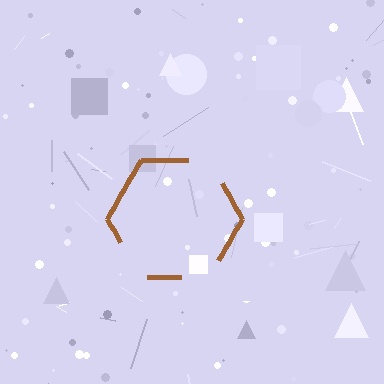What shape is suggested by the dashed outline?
The dashed outline suggests a hexagon.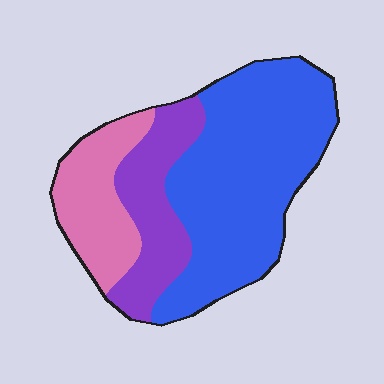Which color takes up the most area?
Blue, at roughly 55%.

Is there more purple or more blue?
Blue.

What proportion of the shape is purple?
Purple covers about 20% of the shape.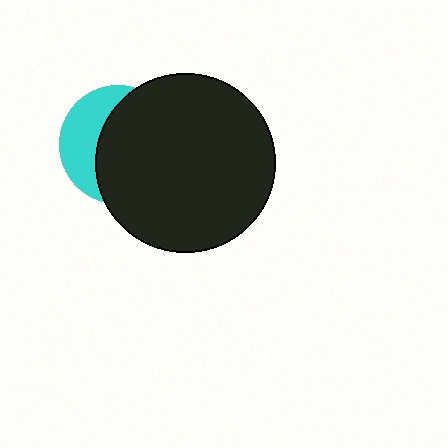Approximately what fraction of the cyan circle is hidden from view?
Roughly 64% of the cyan circle is hidden behind the black circle.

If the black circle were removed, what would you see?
You would see the complete cyan circle.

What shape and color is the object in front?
The object in front is a black circle.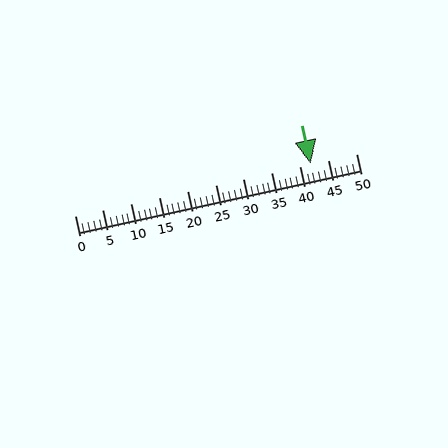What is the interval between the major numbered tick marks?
The major tick marks are spaced 5 units apart.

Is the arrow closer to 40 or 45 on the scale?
The arrow is closer to 40.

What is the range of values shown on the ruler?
The ruler shows values from 0 to 50.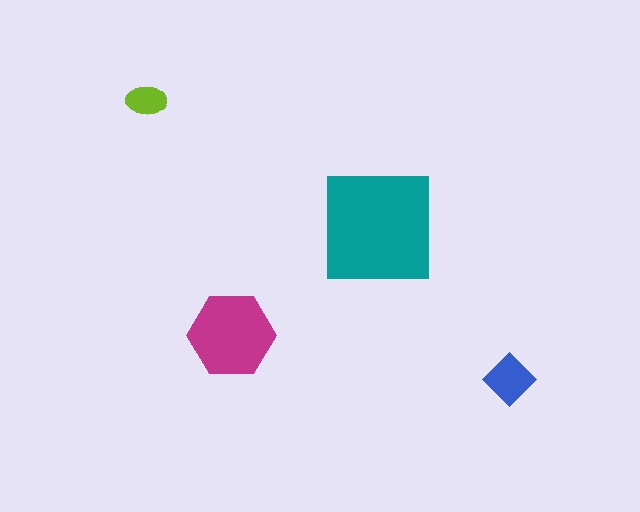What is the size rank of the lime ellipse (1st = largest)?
4th.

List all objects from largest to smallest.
The teal square, the magenta hexagon, the blue diamond, the lime ellipse.